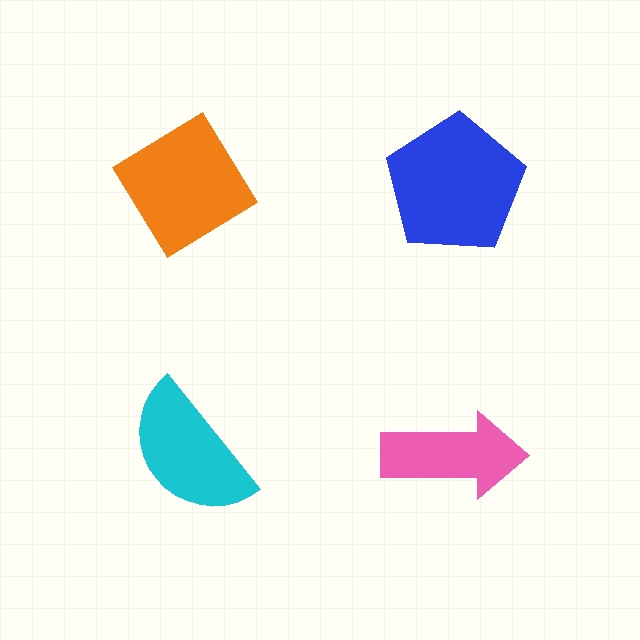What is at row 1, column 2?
A blue pentagon.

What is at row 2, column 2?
A pink arrow.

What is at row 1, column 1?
An orange diamond.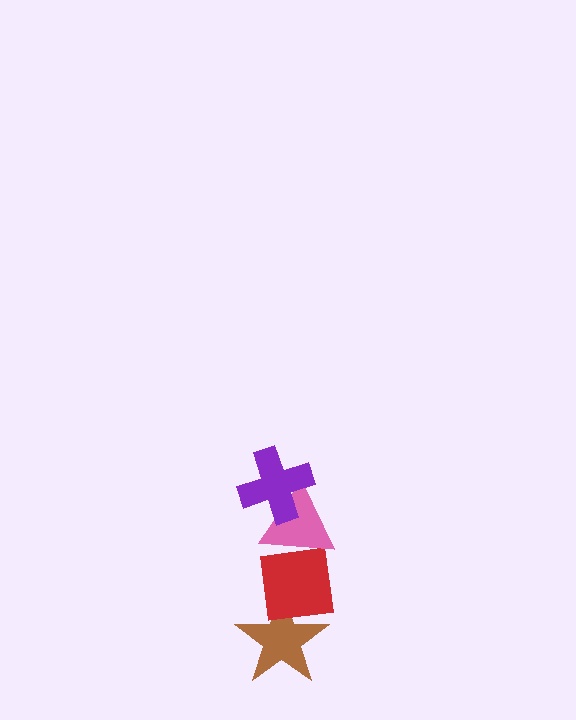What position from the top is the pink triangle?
The pink triangle is 2nd from the top.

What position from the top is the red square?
The red square is 3rd from the top.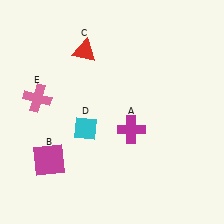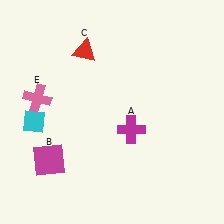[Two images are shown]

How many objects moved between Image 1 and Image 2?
1 object moved between the two images.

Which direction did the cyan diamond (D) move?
The cyan diamond (D) moved left.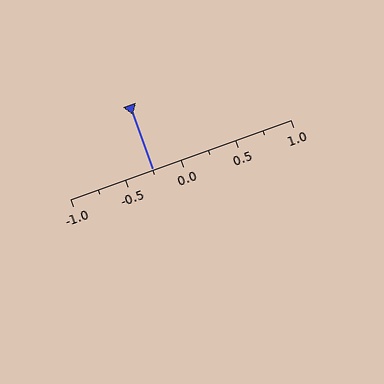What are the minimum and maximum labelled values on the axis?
The axis runs from -1.0 to 1.0.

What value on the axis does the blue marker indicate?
The marker indicates approximately -0.25.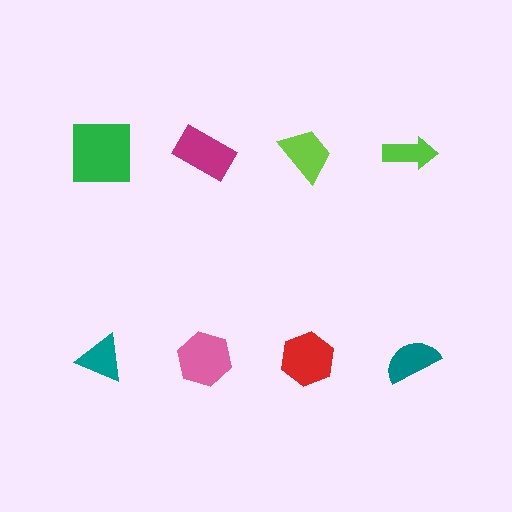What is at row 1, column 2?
A magenta rectangle.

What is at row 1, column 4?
A lime arrow.